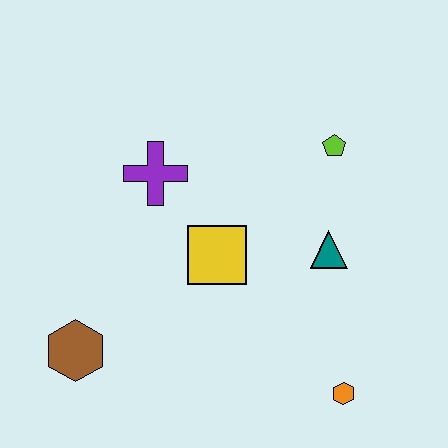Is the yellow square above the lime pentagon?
No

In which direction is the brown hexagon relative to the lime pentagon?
The brown hexagon is to the left of the lime pentagon.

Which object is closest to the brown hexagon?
The yellow square is closest to the brown hexagon.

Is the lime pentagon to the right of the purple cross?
Yes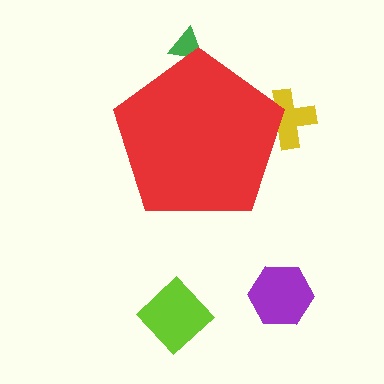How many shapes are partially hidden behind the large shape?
2 shapes are partially hidden.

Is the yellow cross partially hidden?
Yes, the yellow cross is partially hidden behind the red pentagon.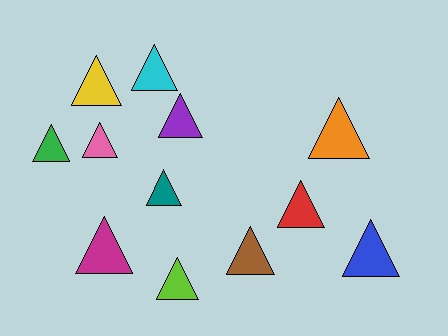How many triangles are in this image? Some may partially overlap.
There are 12 triangles.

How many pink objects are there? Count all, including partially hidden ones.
There is 1 pink object.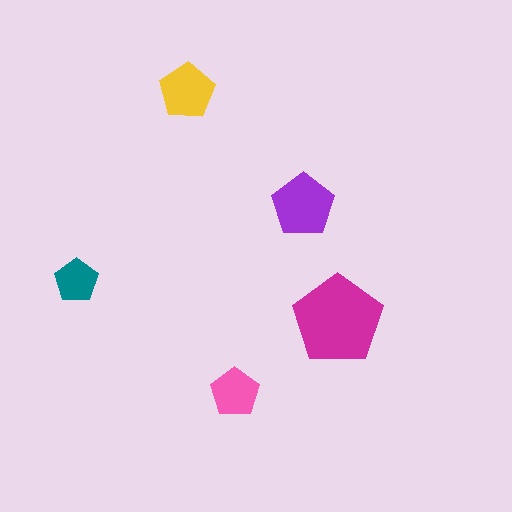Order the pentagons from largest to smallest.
the magenta one, the purple one, the yellow one, the pink one, the teal one.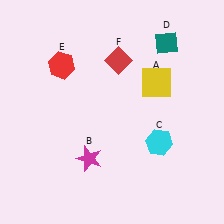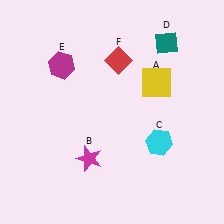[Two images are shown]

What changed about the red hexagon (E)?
In Image 1, E is red. In Image 2, it changed to magenta.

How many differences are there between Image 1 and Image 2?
There is 1 difference between the two images.